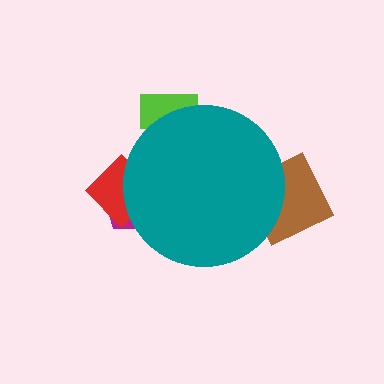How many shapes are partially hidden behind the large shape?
4 shapes are partially hidden.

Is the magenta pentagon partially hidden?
Yes, the magenta pentagon is partially hidden behind the teal circle.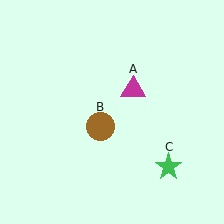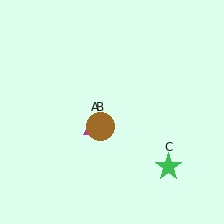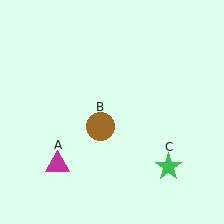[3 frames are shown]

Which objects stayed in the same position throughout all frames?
Brown circle (object B) and green star (object C) remained stationary.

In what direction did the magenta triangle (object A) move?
The magenta triangle (object A) moved down and to the left.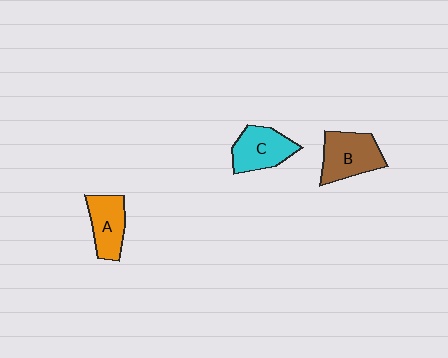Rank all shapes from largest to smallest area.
From largest to smallest: B (brown), C (cyan), A (orange).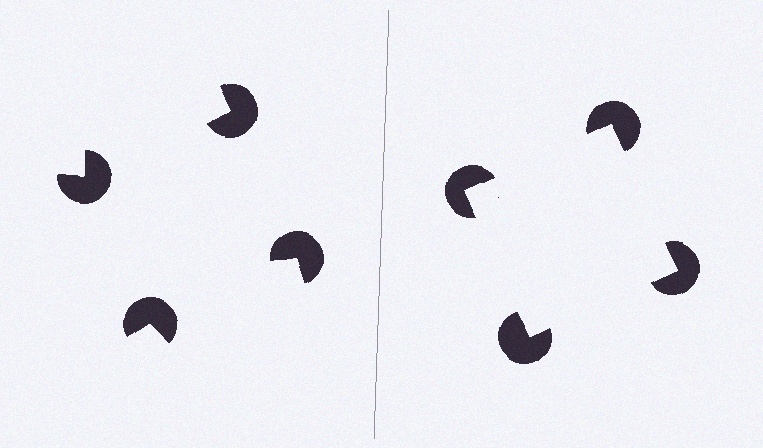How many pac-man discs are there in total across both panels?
8 — 4 on each side.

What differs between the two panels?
The pac-man discs are positioned identically on both sides; only the wedge orientations differ. On the right they align to a square; on the left they are misaligned.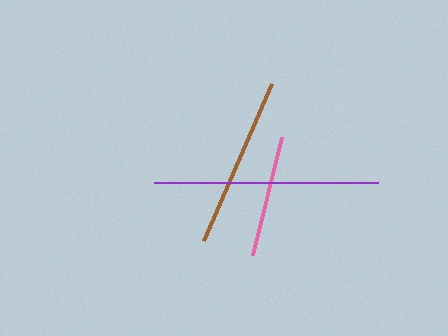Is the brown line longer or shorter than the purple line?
The purple line is longer than the brown line.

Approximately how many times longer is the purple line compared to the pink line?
The purple line is approximately 1.8 times the length of the pink line.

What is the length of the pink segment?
The pink segment is approximately 122 pixels long.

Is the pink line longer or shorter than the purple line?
The purple line is longer than the pink line.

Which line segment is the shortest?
The pink line is the shortest at approximately 122 pixels.